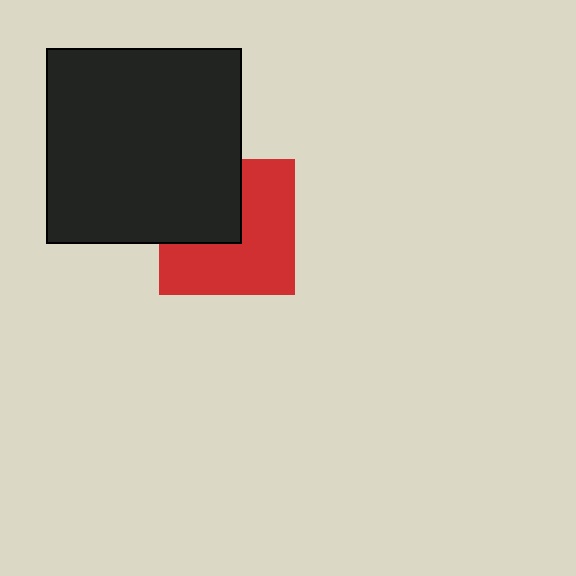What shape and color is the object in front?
The object in front is a black square.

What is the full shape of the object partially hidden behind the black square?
The partially hidden object is a red square.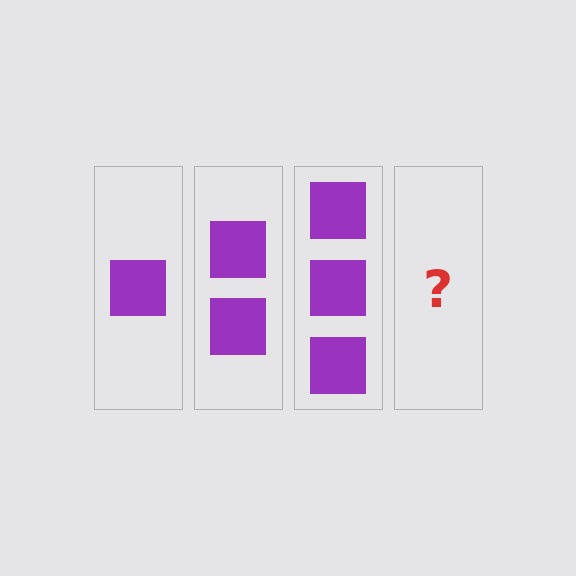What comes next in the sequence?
The next element should be 4 squares.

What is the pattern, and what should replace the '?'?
The pattern is that each step adds one more square. The '?' should be 4 squares.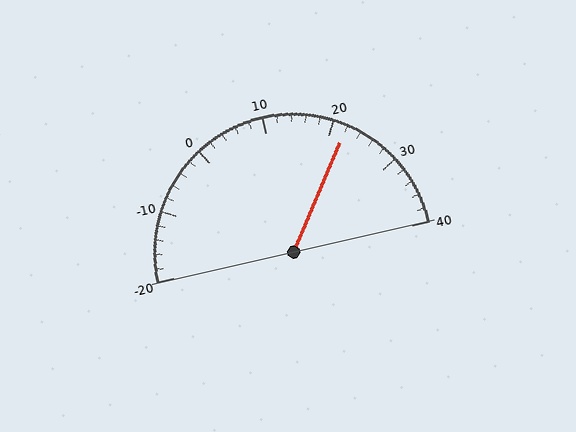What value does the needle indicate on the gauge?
The needle indicates approximately 22.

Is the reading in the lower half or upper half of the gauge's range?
The reading is in the upper half of the range (-20 to 40).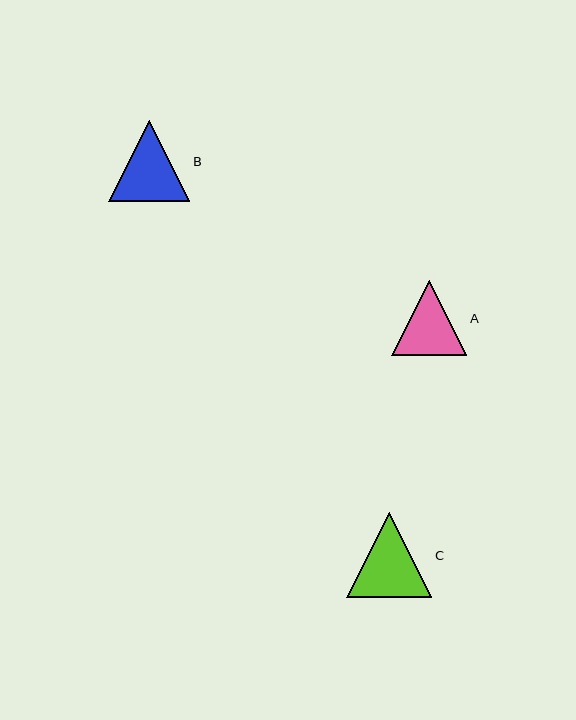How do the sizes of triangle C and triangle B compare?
Triangle C and triangle B are approximately the same size.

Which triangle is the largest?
Triangle C is the largest with a size of approximately 85 pixels.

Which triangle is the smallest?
Triangle A is the smallest with a size of approximately 75 pixels.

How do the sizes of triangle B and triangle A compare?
Triangle B and triangle A are approximately the same size.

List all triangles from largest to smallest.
From largest to smallest: C, B, A.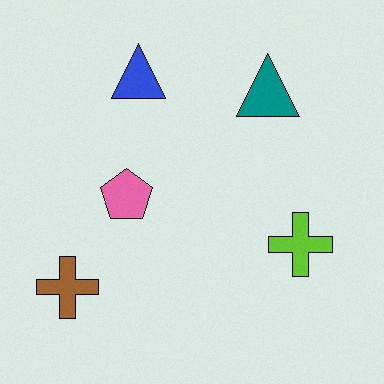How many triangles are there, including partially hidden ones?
There are 2 triangles.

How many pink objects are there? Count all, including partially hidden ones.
There is 1 pink object.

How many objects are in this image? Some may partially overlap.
There are 5 objects.